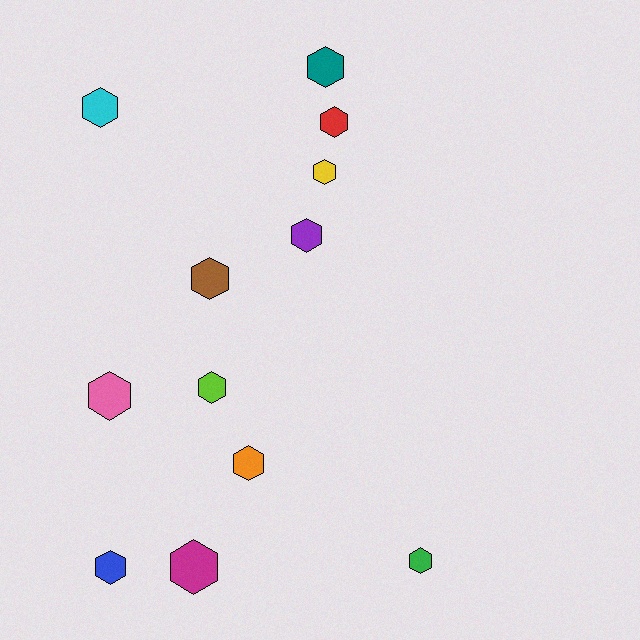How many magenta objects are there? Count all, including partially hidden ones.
There is 1 magenta object.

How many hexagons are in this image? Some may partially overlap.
There are 12 hexagons.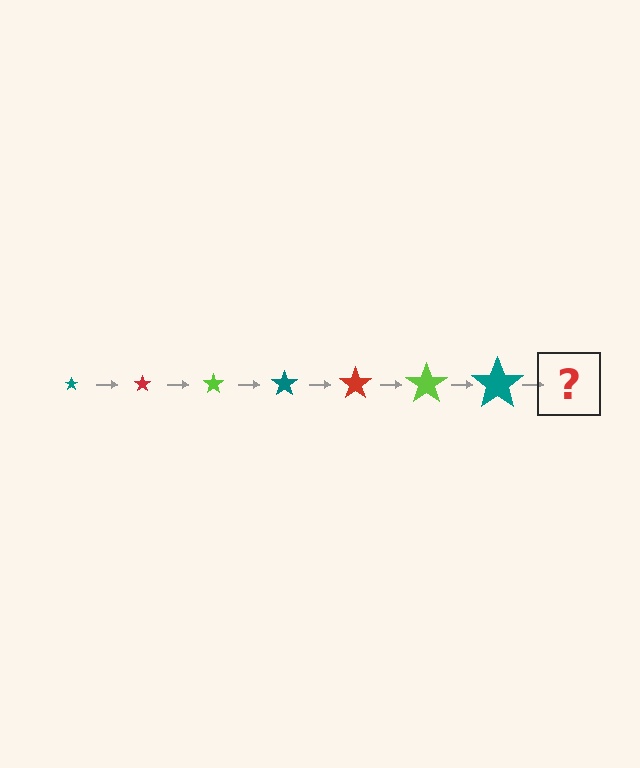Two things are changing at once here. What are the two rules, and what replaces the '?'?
The two rules are that the star grows larger each step and the color cycles through teal, red, and lime. The '?' should be a red star, larger than the previous one.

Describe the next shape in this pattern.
It should be a red star, larger than the previous one.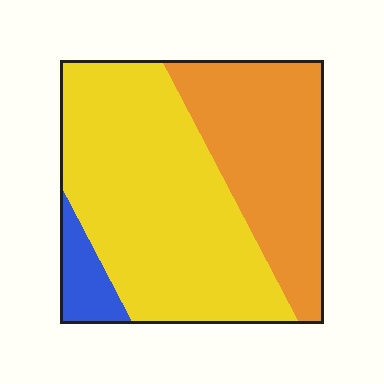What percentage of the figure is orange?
Orange covers roughly 35% of the figure.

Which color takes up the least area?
Blue, at roughly 5%.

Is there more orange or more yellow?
Yellow.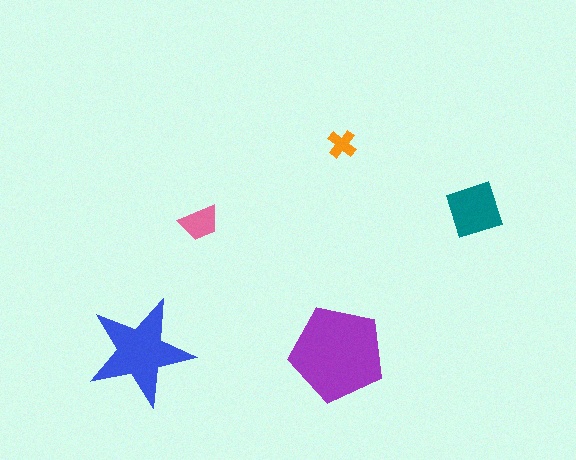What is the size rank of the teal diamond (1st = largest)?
3rd.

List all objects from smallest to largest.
The orange cross, the pink trapezoid, the teal diamond, the blue star, the purple pentagon.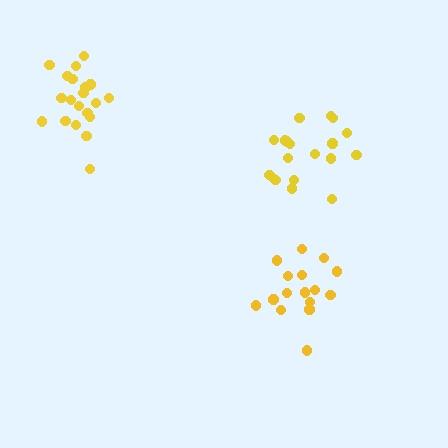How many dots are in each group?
Group 1: 16 dots, Group 2: 19 dots, Group 3: 20 dots (55 total).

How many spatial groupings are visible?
There are 3 spatial groupings.